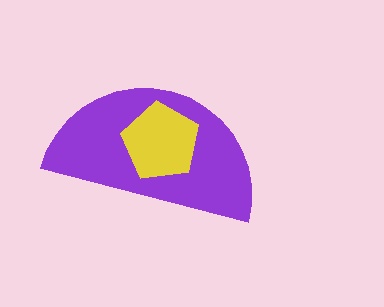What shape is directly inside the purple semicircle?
The yellow pentagon.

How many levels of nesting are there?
2.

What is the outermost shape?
The purple semicircle.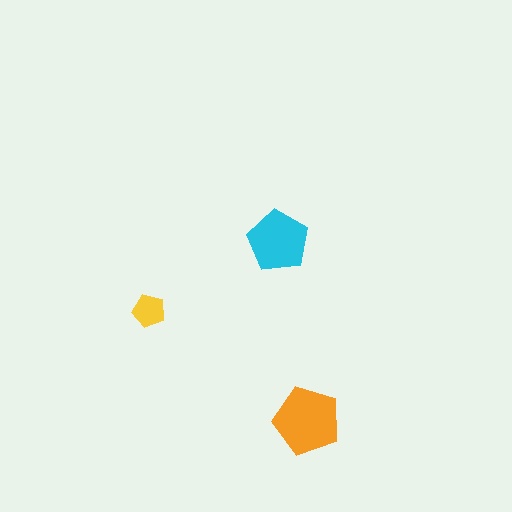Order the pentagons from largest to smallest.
the orange one, the cyan one, the yellow one.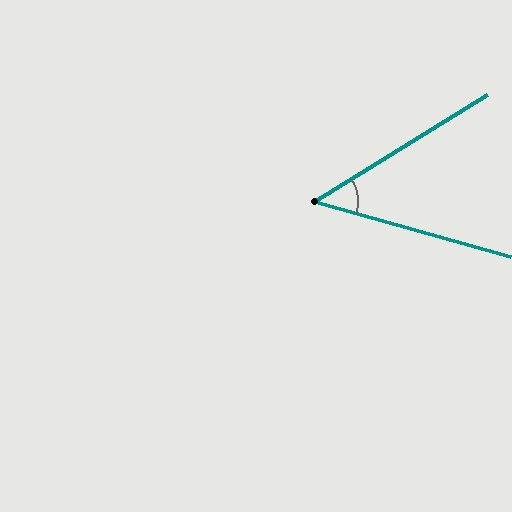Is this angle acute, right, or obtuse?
It is acute.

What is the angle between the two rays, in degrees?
Approximately 47 degrees.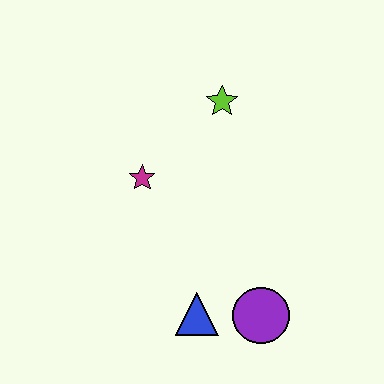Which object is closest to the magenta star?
The lime star is closest to the magenta star.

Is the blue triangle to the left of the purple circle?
Yes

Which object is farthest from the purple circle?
The lime star is farthest from the purple circle.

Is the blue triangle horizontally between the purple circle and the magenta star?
Yes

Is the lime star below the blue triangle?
No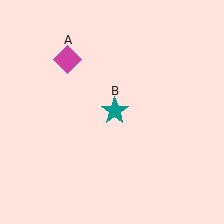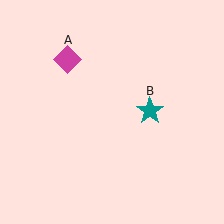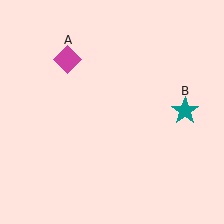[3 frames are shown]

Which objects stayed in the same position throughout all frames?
Magenta diamond (object A) remained stationary.